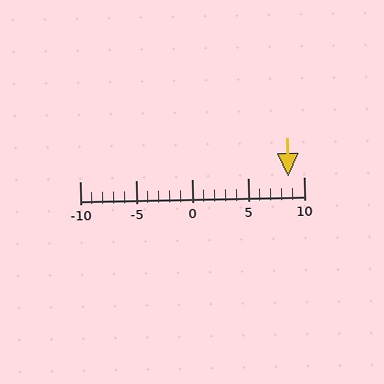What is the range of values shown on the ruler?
The ruler shows values from -10 to 10.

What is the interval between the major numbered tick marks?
The major tick marks are spaced 5 units apart.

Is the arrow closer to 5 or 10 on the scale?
The arrow is closer to 10.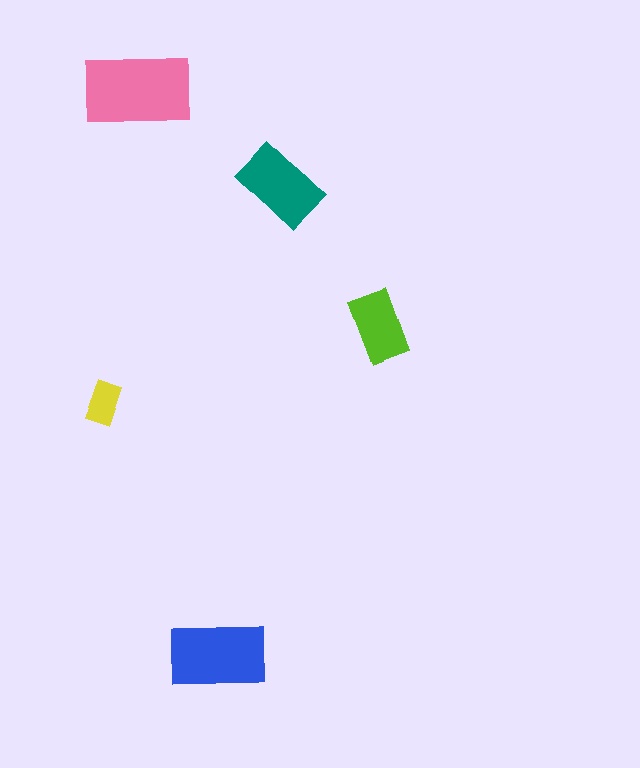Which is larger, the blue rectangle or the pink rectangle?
The pink one.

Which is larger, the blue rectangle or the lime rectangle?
The blue one.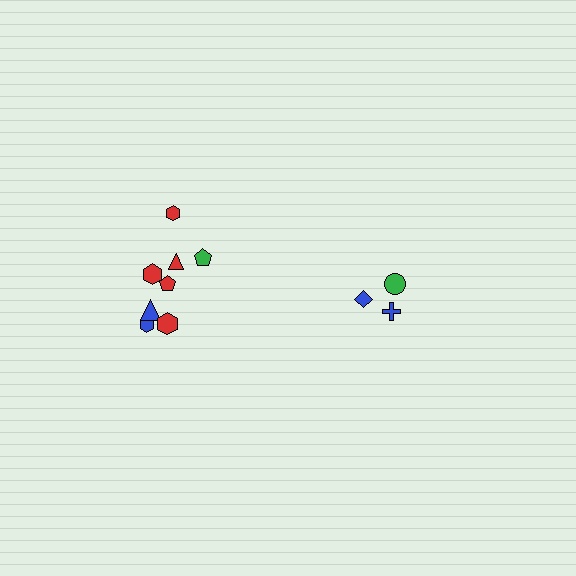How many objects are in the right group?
There are 3 objects.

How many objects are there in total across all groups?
There are 11 objects.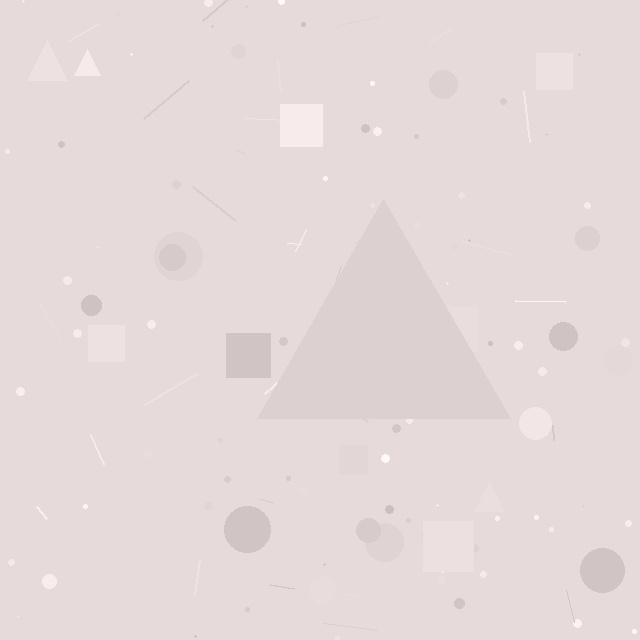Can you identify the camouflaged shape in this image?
The camouflaged shape is a triangle.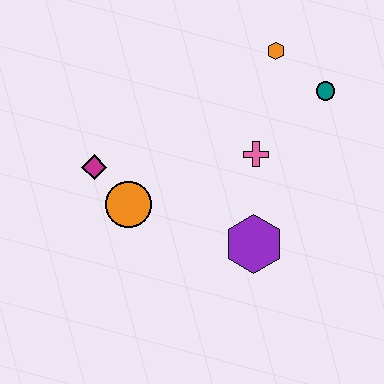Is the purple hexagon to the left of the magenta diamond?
No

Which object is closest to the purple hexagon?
The pink cross is closest to the purple hexagon.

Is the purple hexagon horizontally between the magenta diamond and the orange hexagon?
Yes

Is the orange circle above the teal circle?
No